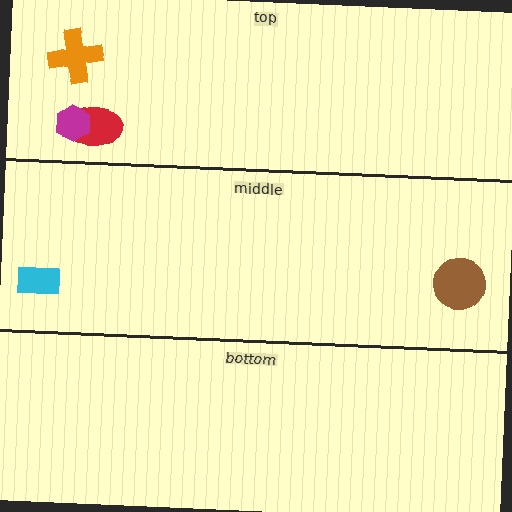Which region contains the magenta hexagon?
The top region.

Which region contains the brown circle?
The middle region.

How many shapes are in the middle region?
2.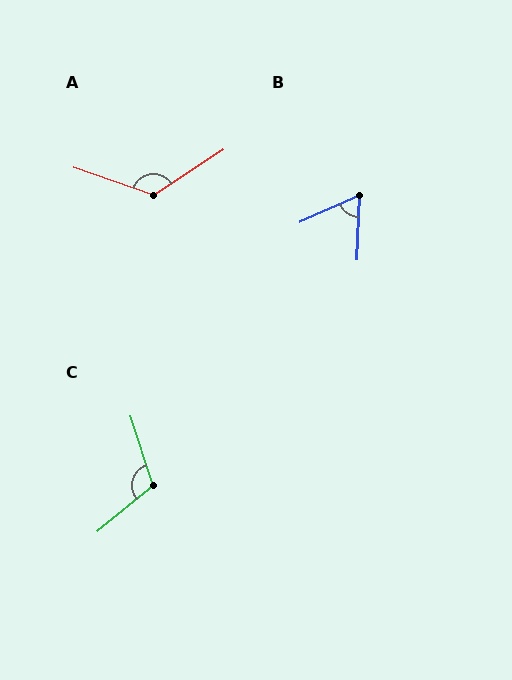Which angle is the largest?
A, at approximately 127 degrees.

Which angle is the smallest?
B, at approximately 64 degrees.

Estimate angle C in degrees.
Approximately 112 degrees.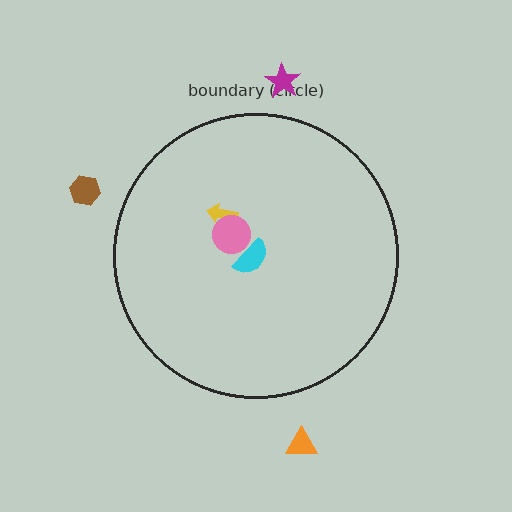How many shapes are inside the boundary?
3 inside, 3 outside.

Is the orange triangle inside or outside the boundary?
Outside.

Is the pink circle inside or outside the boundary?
Inside.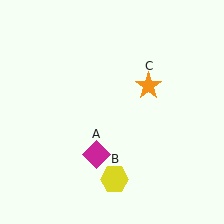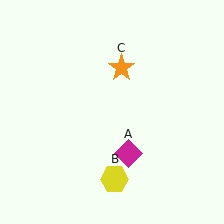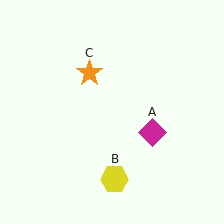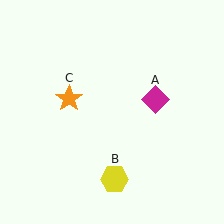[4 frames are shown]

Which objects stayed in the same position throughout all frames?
Yellow hexagon (object B) remained stationary.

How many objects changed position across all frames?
2 objects changed position: magenta diamond (object A), orange star (object C).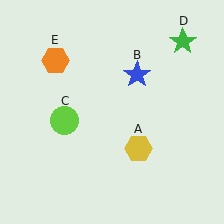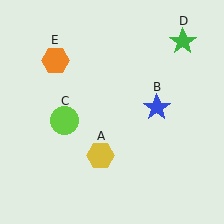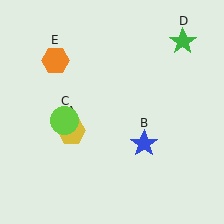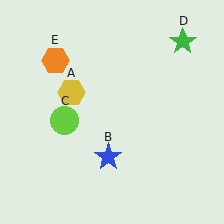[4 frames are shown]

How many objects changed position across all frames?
2 objects changed position: yellow hexagon (object A), blue star (object B).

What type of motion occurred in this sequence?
The yellow hexagon (object A), blue star (object B) rotated clockwise around the center of the scene.